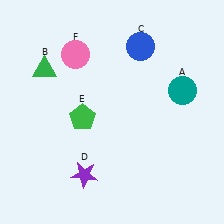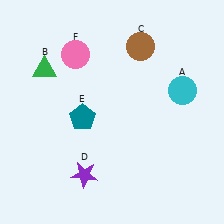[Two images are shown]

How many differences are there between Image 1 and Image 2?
There are 3 differences between the two images.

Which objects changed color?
A changed from teal to cyan. C changed from blue to brown. E changed from green to teal.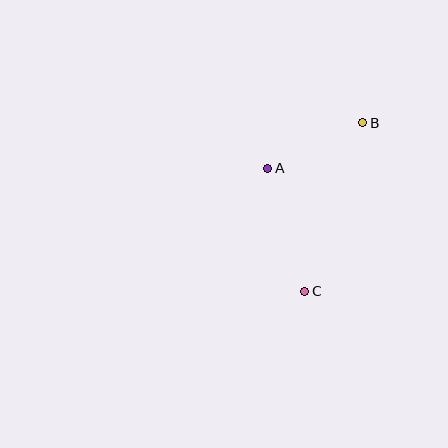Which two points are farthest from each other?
Points B and C are farthest from each other.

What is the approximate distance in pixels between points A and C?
The distance between A and C is approximately 129 pixels.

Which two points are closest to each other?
Points A and B are closest to each other.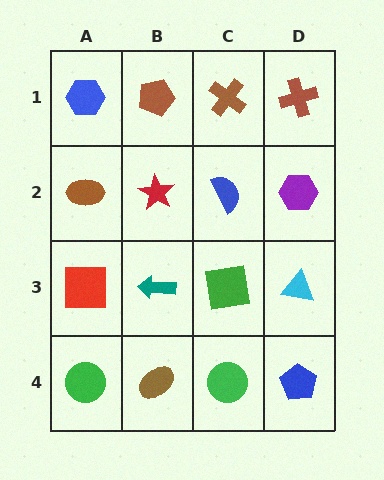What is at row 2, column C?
A blue semicircle.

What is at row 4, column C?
A green circle.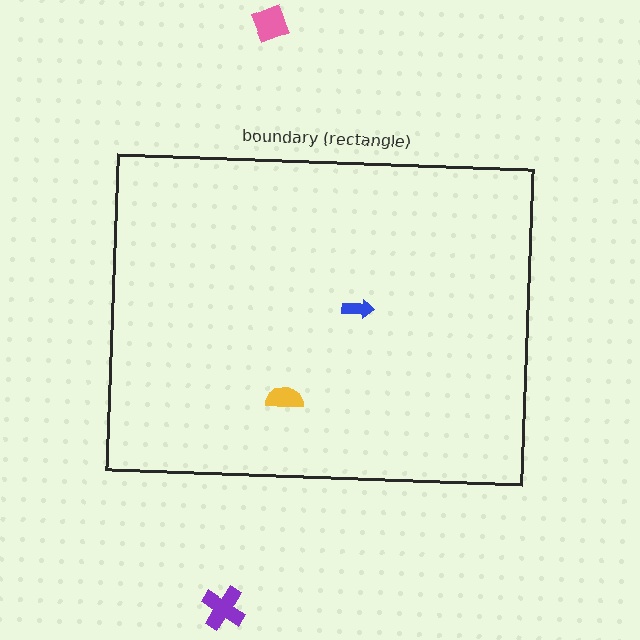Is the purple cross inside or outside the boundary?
Outside.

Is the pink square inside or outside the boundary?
Outside.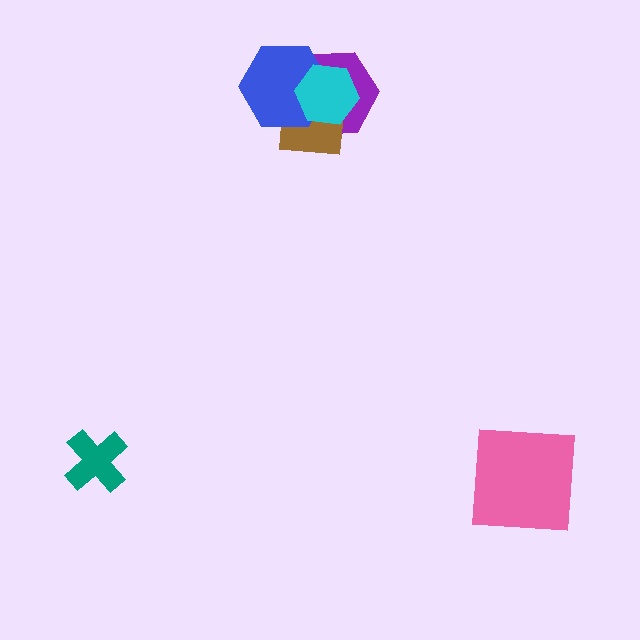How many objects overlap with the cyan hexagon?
3 objects overlap with the cyan hexagon.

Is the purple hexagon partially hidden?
Yes, it is partially covered by another shape.